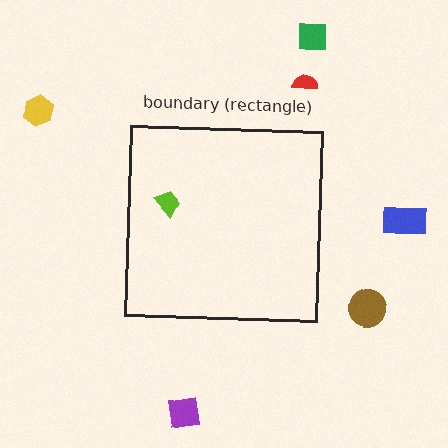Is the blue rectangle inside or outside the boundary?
Outside.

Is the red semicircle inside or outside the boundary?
Outside.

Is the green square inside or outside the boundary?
Outside.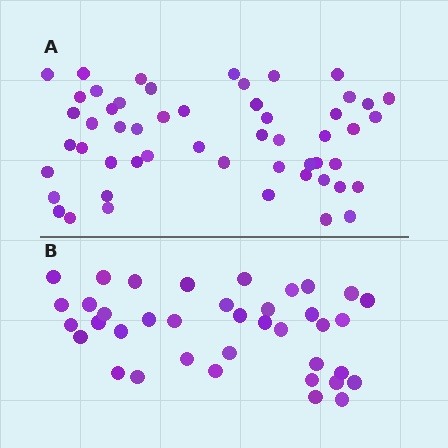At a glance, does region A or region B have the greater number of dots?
Region A (the top region) has more dots.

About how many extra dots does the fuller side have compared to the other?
Region A has approximately 15 more dots than region B.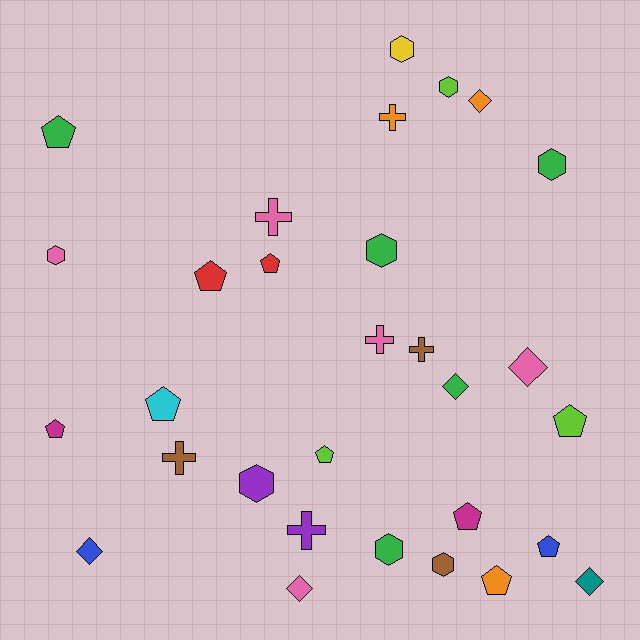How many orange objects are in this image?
There are 3 orange objects.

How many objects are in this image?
There are 30 objects.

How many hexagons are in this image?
There are 8 hexagons.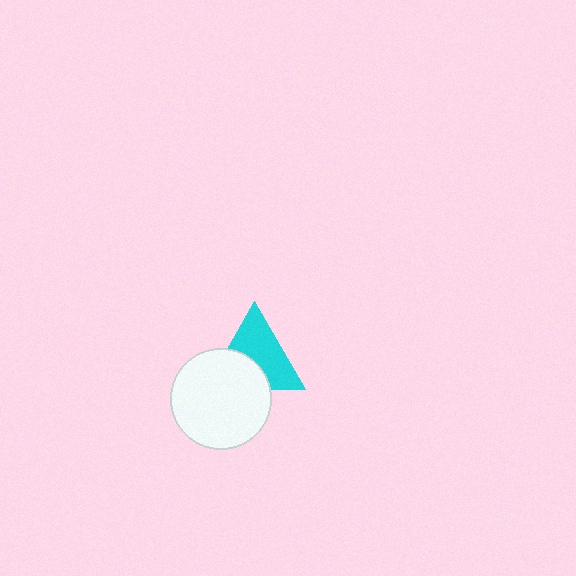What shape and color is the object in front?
The object in front is a white circle.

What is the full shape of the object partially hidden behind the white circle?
The partially hidden object is a cyan triangle.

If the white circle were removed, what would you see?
You would see the complete cyan triangle.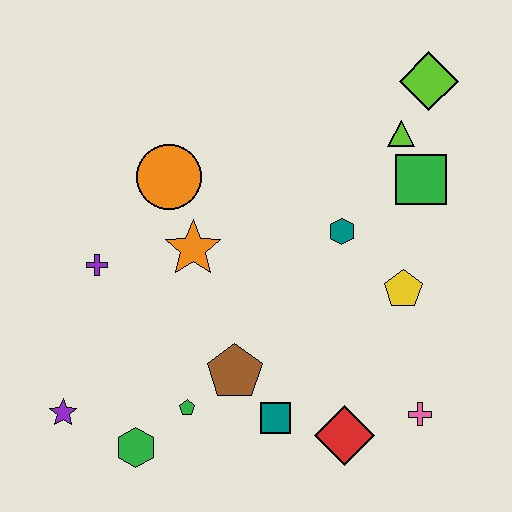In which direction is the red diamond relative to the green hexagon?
The red diamond is to the right of the green hexagon.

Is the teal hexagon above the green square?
No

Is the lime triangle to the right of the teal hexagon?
Yes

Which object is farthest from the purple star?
The lime diamond is farthest from the purple star.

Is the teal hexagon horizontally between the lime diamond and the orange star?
Yes